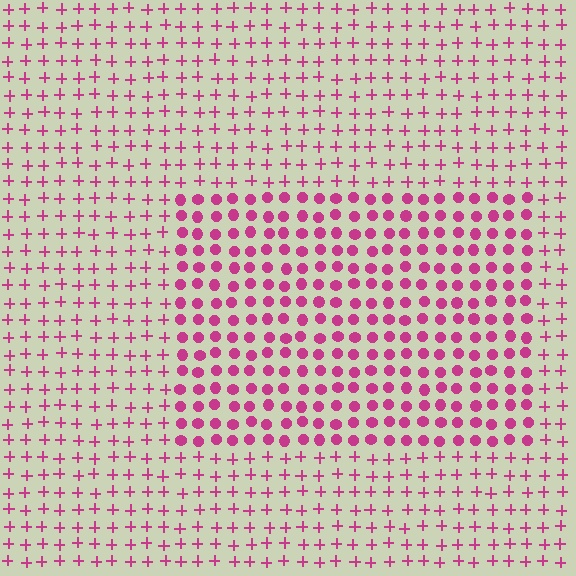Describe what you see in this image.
The image is filled with small magenta elements arranged in a uniform grid. A rectangle-shaped region contains circles, while the surrounding area contains plus signs. The boundary is defined purely by the change in element shape.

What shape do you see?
I see a rectangle.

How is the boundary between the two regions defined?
The boundary is defined by a change in element shape: circles inside vs. plus signs outside. All elements share the same color and spacing.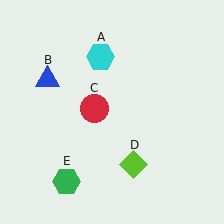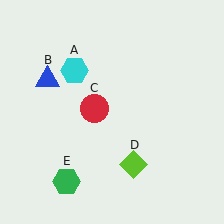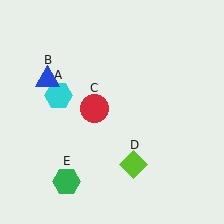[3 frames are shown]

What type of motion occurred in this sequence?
The cyan hexagon (object A) rotated counterclockwise around the center of the scene.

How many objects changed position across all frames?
1 object changed position: cyan hexagon (object A).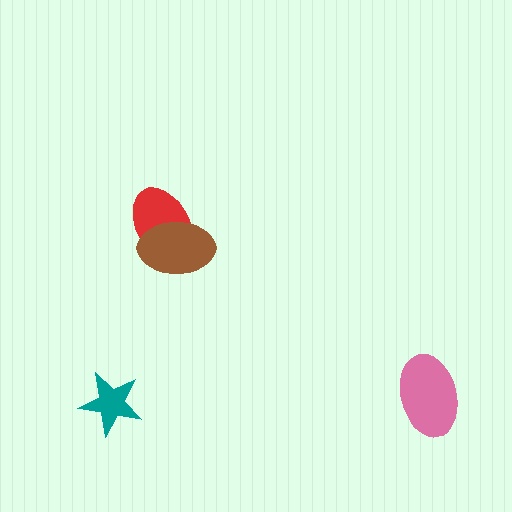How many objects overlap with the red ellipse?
1 object overlaps with the red ellipse.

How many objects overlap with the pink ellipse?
0 objects overlap with the pink ellipse.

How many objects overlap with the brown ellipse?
1 object overlaps with the brown ellipse.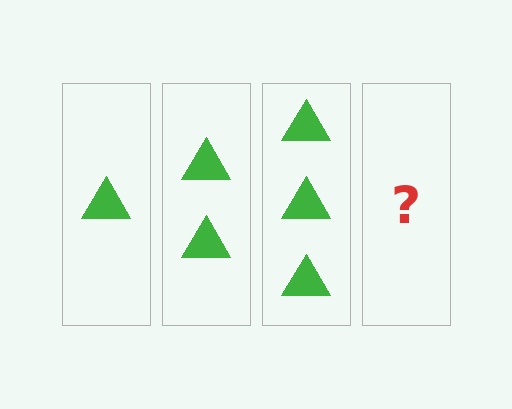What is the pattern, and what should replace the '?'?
The pattern is that each step adds one more triangle. The '?' should be 4 triangles.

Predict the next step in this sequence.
The next step is 4 triangles.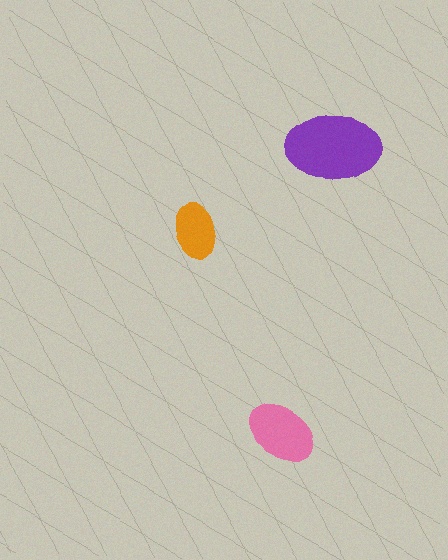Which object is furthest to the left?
The orange ellipse is leftmost.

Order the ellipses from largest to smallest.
the purple one, the pink one, the orange one.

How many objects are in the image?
There are 3 objects in the image.